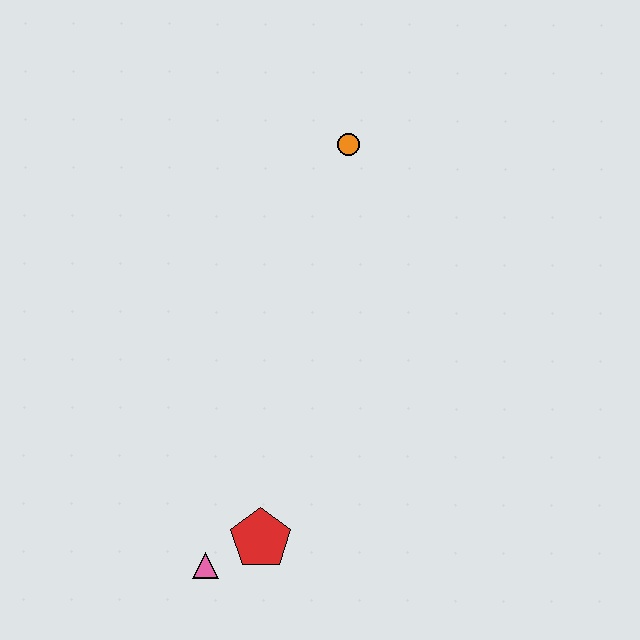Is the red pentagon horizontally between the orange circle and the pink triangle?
Yes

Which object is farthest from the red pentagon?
The orange circle is farthest from the red pentagon.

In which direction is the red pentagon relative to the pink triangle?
The red pentagon is to the right of the pink triangle.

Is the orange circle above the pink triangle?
Yes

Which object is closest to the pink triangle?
The red pentagon is closest to the pink triangle.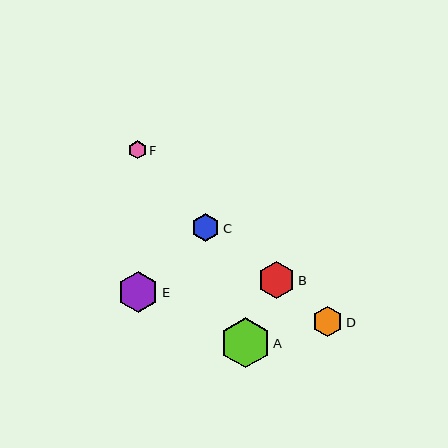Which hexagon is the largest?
Hexagon A is the largest with a size of approximately 50 pixels.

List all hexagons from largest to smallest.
From largest to smallest: A, E, B, D, C, F.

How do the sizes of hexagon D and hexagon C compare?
Hexagon D and hexagon C are approximately the same size.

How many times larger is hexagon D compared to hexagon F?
Hexagon D is approximately 1.7 times the size of hexagon F.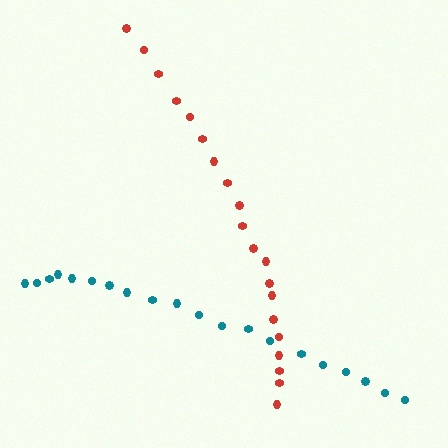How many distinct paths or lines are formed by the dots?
There are 2 distinct paths.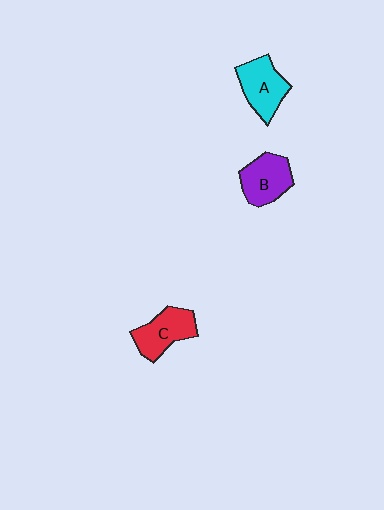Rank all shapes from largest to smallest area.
From largest to smallest: A (cyan), C (red), B (purple).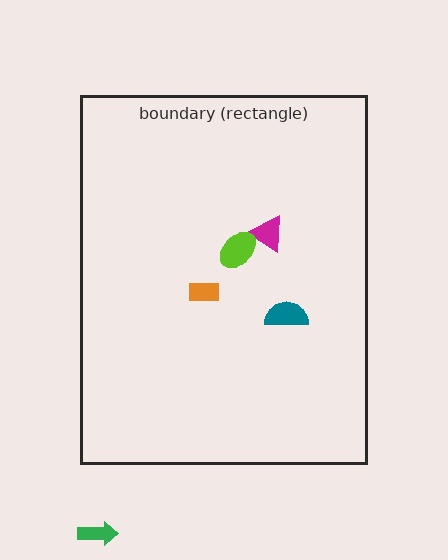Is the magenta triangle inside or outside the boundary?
Inside.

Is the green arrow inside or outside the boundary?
Outside.